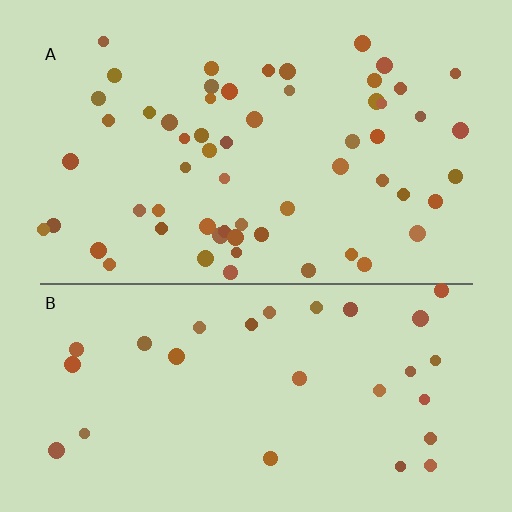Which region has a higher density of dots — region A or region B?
A (the top).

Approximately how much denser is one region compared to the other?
Approximately 2.0× — region A over region B.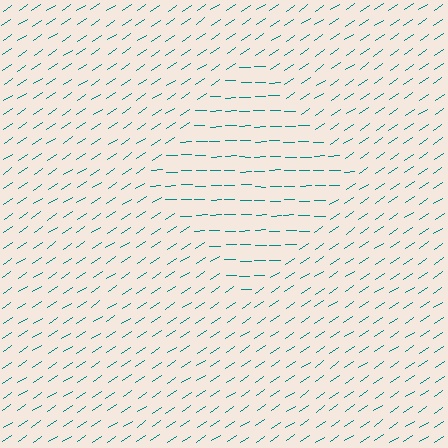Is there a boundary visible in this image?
Yes, there is a texture boundary formed by a change in line orientation.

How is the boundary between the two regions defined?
The boundary is defined purely by a change in line orientation (approximately 32 degrees difference). All lines are the same color and thickness.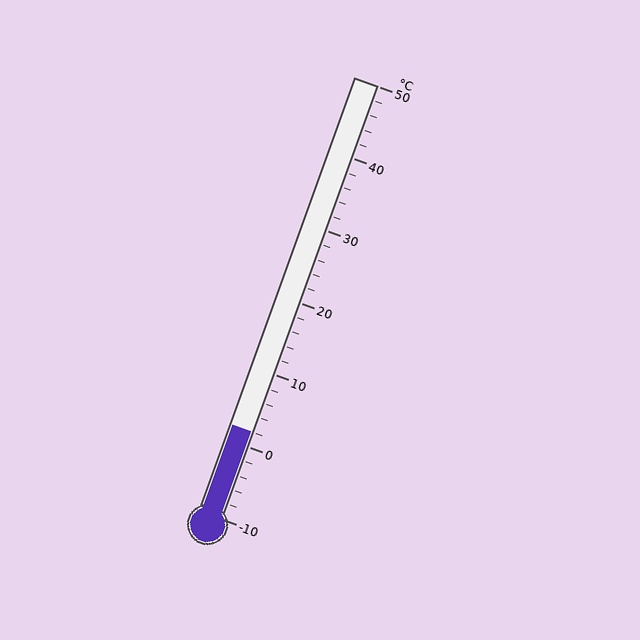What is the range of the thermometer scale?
The thermometer scale ranges from -10°C to 50°C.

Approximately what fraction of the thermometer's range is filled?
The thermometer is filled to approximately 20% of its range.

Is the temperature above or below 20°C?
The temperature is below 20°C.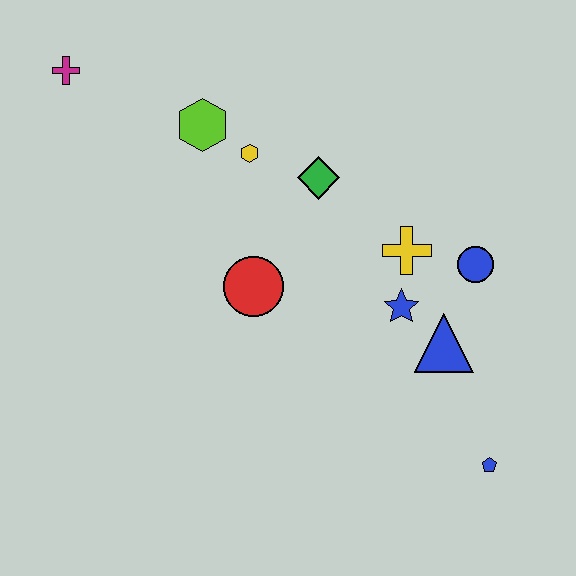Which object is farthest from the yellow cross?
The magenta cross is farthest from the yellow cross.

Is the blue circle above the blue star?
Yes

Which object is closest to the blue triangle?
The blue star is closest to the blue triangle.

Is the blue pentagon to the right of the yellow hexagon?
Yes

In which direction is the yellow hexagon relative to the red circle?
The yellow hexagon is above the red circle.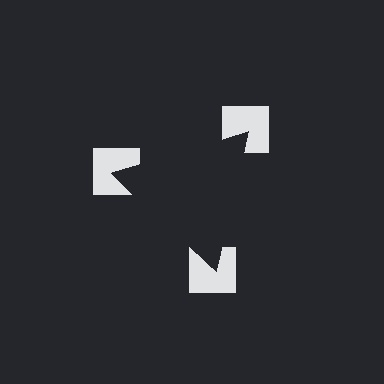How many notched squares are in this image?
There are 3 — one at each vertex of the illusory triangle.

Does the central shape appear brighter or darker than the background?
It typically appears slightly darker than the background, even though no actual brightness change is drawn.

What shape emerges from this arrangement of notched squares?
An illusory triangle — its edges are inferred from the aligned wedge cuts in the notched squares, not physically drawn.